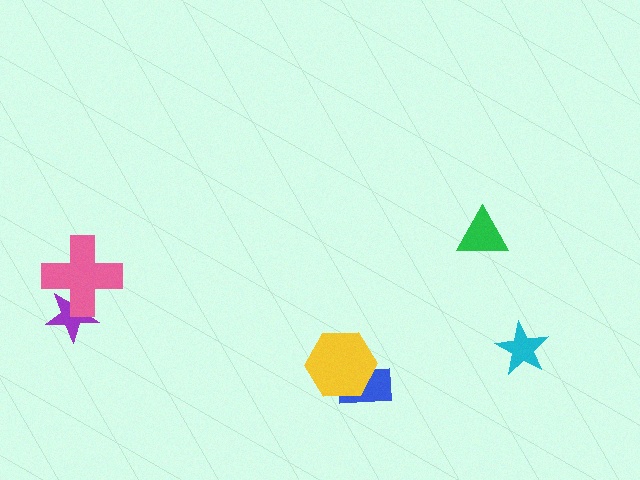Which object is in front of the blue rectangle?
The yellow hexagon is in front of the blue rectangle.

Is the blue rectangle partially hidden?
Yes, it is partially covered by another shape.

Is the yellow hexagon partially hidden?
No, no other shape covers it.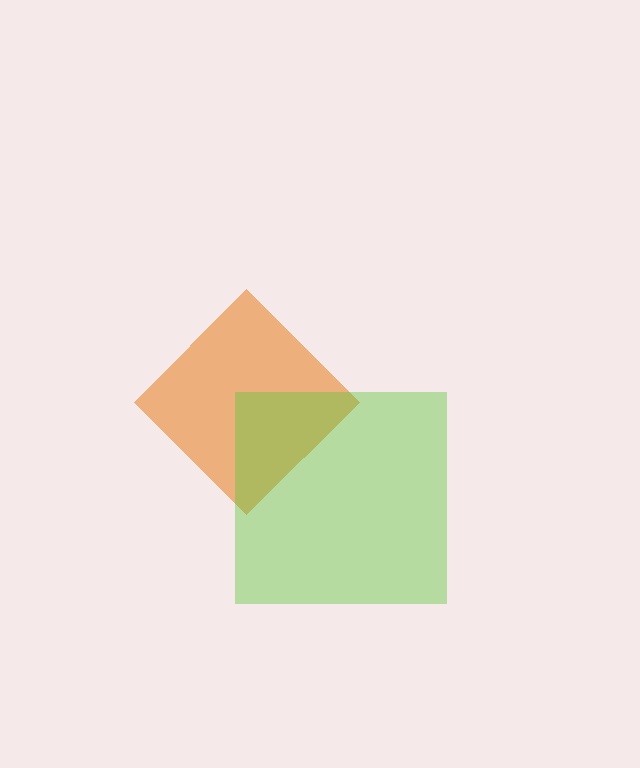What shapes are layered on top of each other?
The layered shapes are: an orange diamond, a lime square.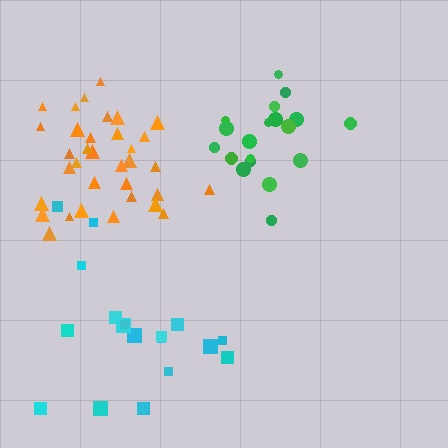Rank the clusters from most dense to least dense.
orange, green, cyan.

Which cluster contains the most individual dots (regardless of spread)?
Orange (34).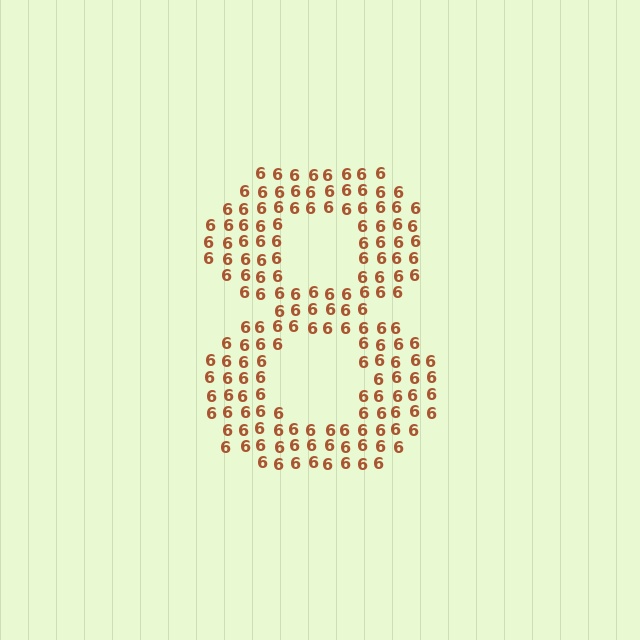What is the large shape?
The large shape is the digit 8.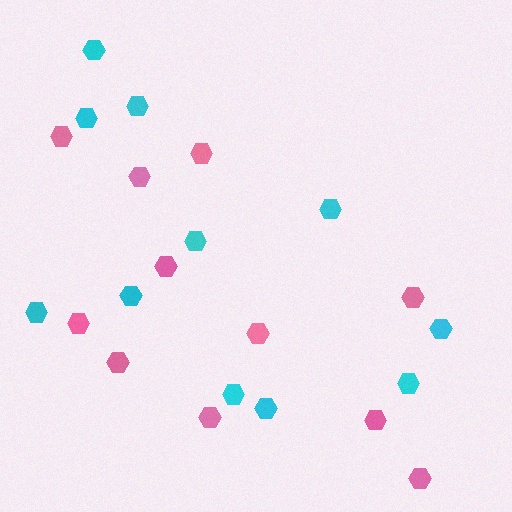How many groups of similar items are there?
There are 2 groups: one group of cyan hexagons (11) and one group of pink hexagons (11).